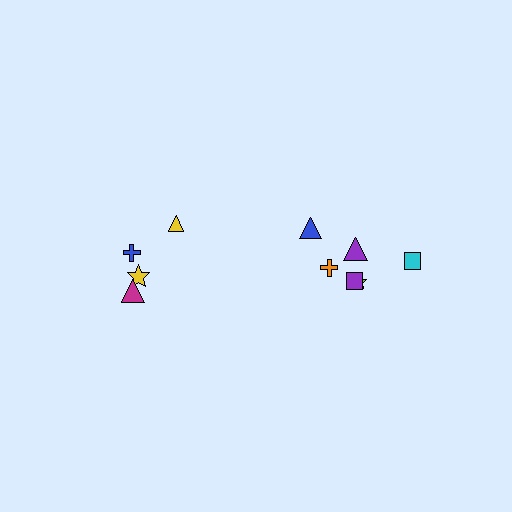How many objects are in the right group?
There are 6 objects.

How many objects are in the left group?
There are 4 objects.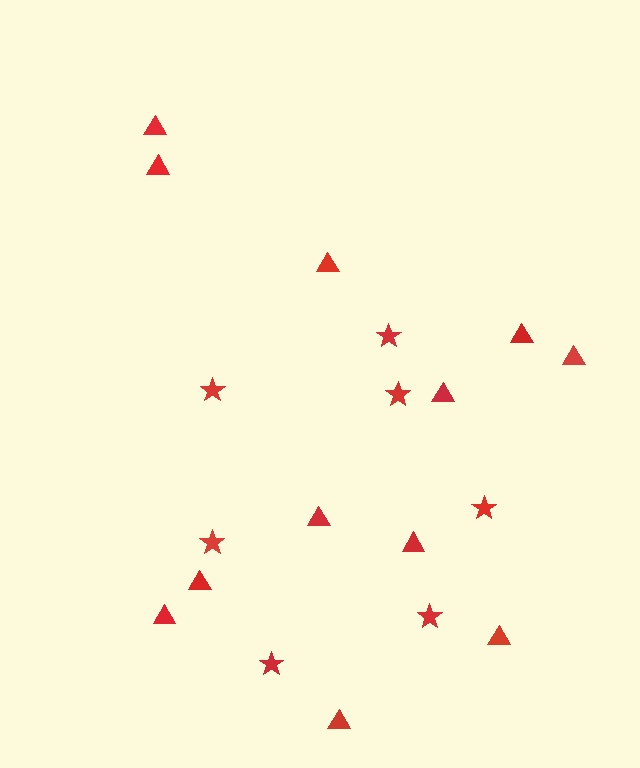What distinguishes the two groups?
There are 2 groups: one group of stars (7) and one group of triangles (12).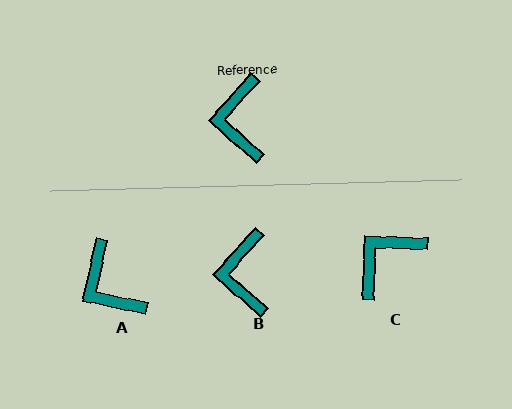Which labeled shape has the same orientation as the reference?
B.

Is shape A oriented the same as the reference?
No, it is off by about 30 degrees.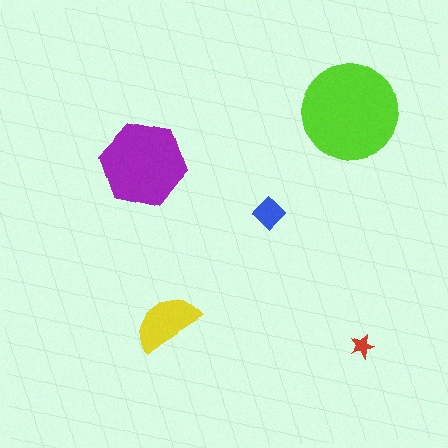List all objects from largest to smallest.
The lime circle, the purple hexagon, the yellow semicircle, the blue diamond, the red star.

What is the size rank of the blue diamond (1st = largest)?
4th.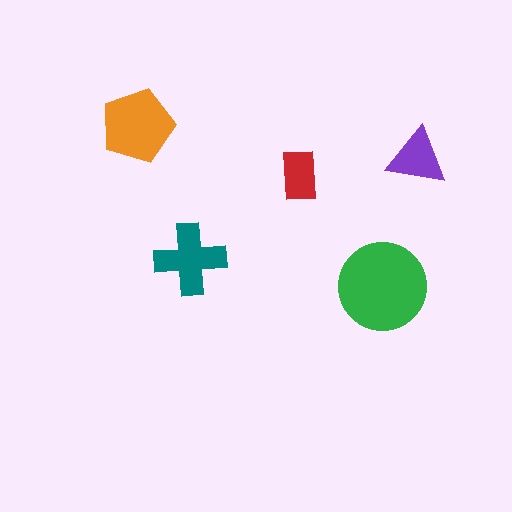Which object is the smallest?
The red rectangle.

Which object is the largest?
The green circle.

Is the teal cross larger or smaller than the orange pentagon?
Smaller.